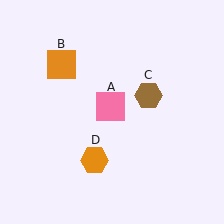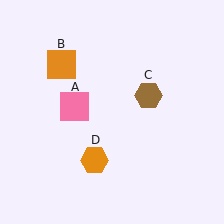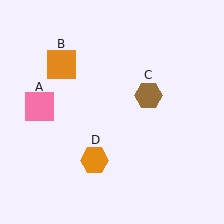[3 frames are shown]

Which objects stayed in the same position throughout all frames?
Orange square (object B) and brown hexagon (object C) and orange hexagon (object D) remained stationary.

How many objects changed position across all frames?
1 object changed position: pink square (object A).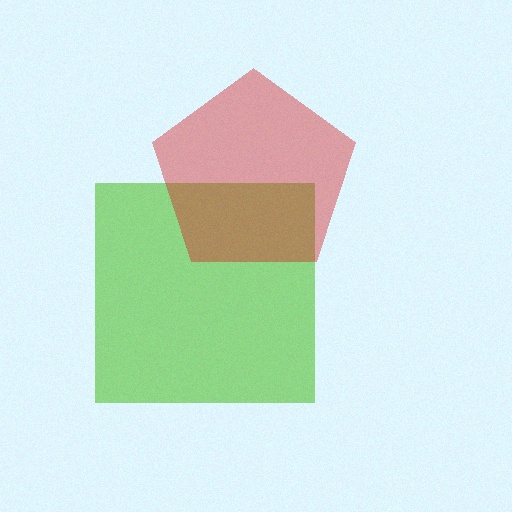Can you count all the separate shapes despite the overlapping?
Yes, there are 2 separate shapes.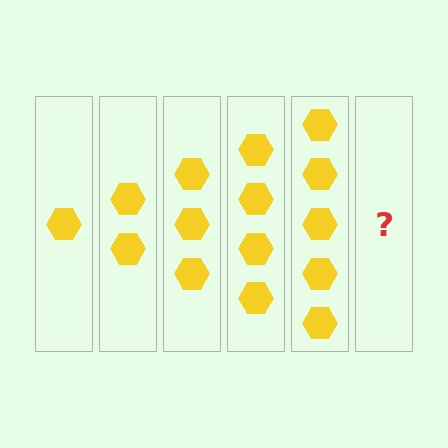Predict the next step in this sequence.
The next step is 6 hexagons.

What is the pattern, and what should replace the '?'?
The pattern is that each step adds one more hexagon. The '?' should be 6 hexagons.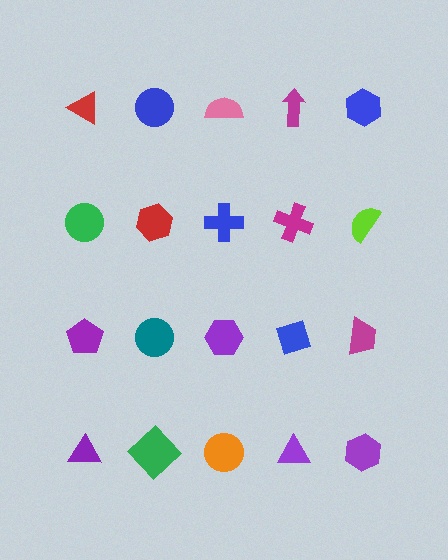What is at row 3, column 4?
A blue diamond.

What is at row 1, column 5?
A blue hexagon.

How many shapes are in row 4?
5 shapes.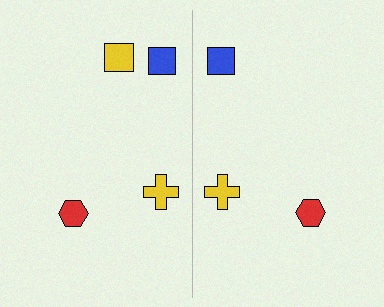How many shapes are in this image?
There are 7 shapes in this image.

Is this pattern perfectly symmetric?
No, the pattern is not perfectly symmetric. A yellow square is missing from the right side.